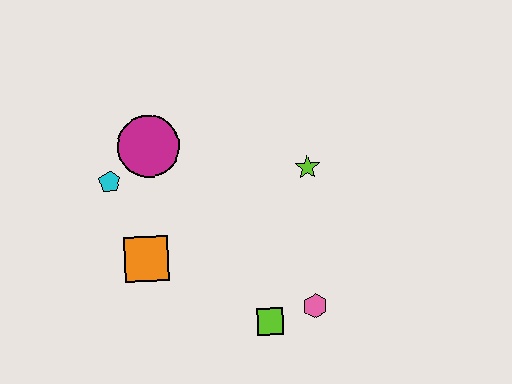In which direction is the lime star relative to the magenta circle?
The lime star is to the right of the magenta circle.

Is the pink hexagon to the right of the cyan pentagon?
Yes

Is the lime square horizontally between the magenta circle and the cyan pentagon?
No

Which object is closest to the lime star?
The pink hexagon is closest to the lime star.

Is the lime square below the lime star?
Yes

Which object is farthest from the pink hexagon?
The cyan pentagon is farthest from the pink hexagon.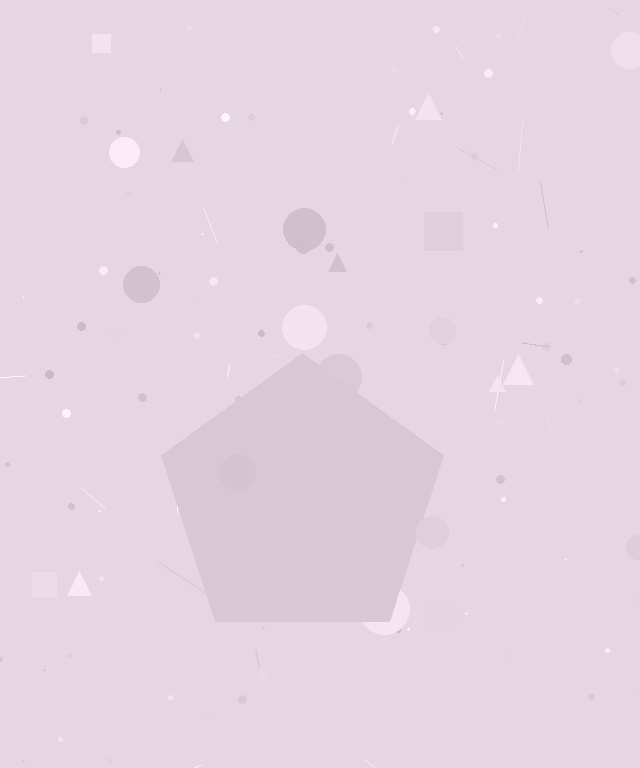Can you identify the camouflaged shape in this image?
The camouflaged shape is a pentagon.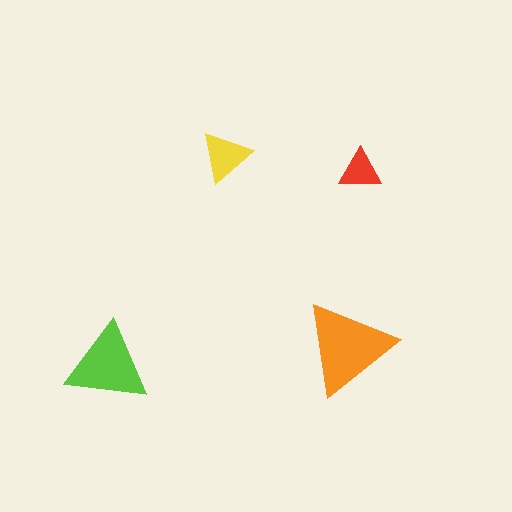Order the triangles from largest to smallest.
the orange one, the lime one, the yellow one, the red one.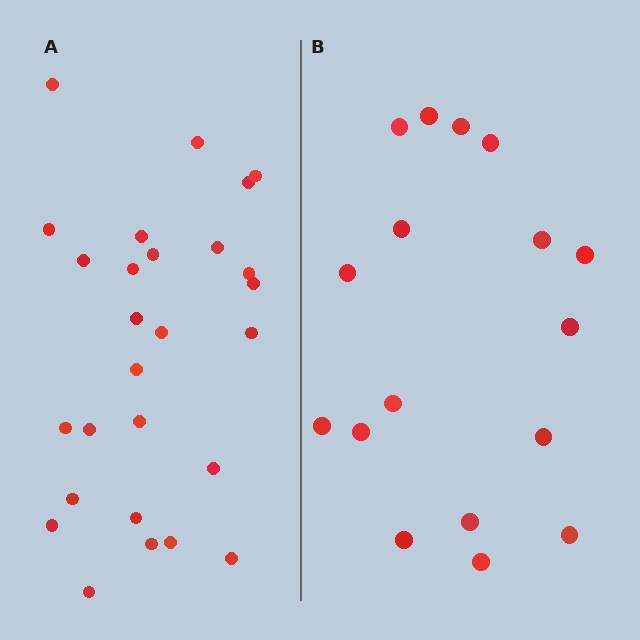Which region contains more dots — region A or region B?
Region A (the left region) has more dots.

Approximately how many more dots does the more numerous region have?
Region A has roughly 10 or so more dots than region B.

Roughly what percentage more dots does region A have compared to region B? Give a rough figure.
About 60% more.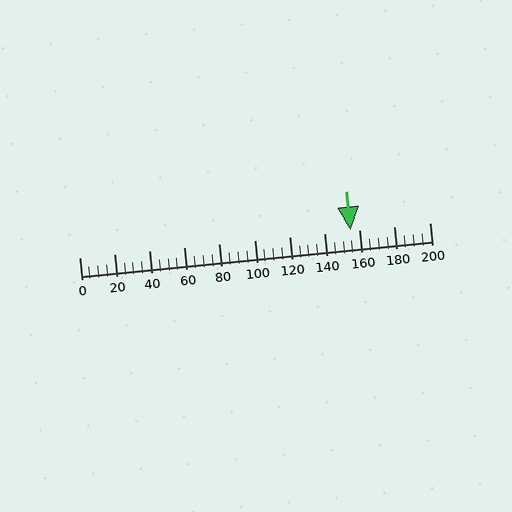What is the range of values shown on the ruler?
The ruler shows values from 0 to 200.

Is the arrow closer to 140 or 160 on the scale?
The arrow is closer to 160.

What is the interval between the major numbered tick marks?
The major tick marks are spaced 20 units apart.